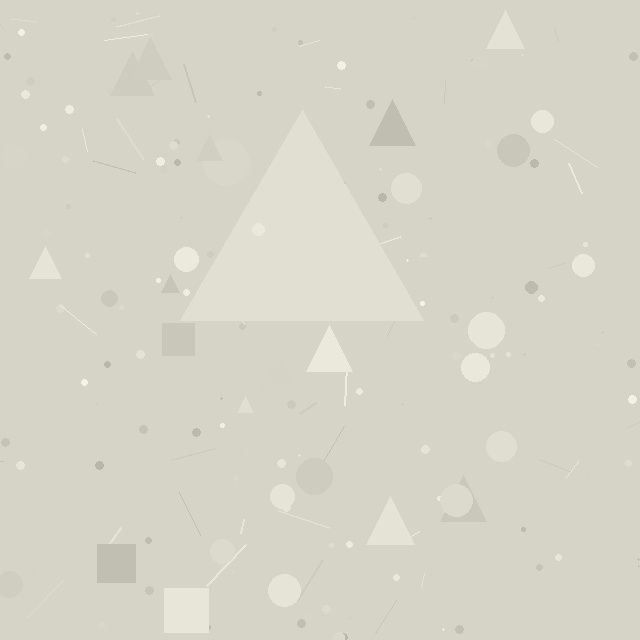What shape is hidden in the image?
A triangle is hidden in the image.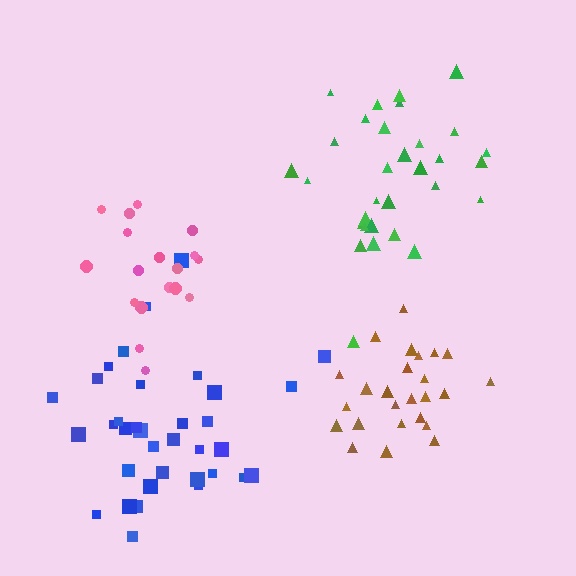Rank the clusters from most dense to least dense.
brown, green, pink, blue.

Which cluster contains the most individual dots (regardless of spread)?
Blue (35).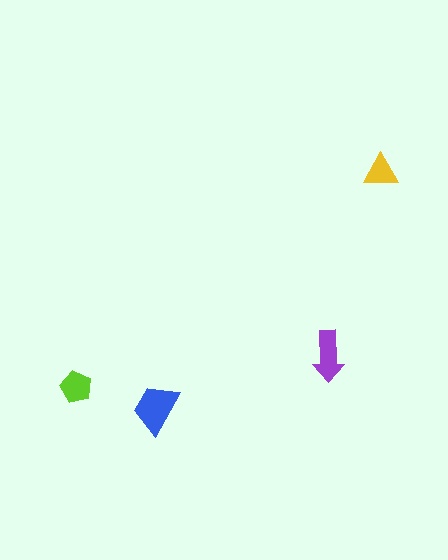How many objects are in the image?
There are 4 objects in the image.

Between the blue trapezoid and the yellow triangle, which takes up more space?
The blue trapezoid.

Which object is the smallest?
The yellow triangle.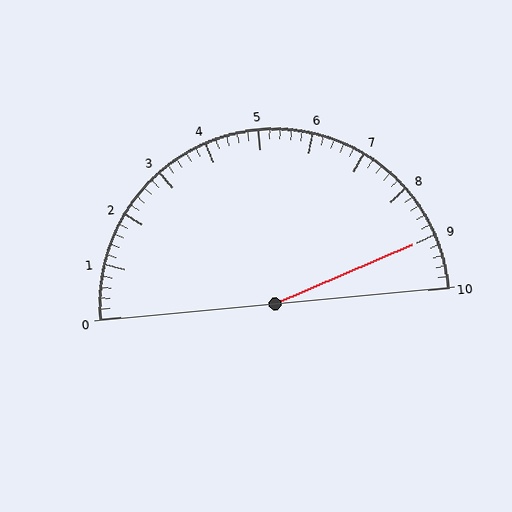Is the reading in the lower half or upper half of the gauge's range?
The reading is in the upper half of the range (0 to 10).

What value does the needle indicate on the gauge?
The needle indicates approximately 9.0.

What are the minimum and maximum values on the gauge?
The gauge ranges from 0 to 10.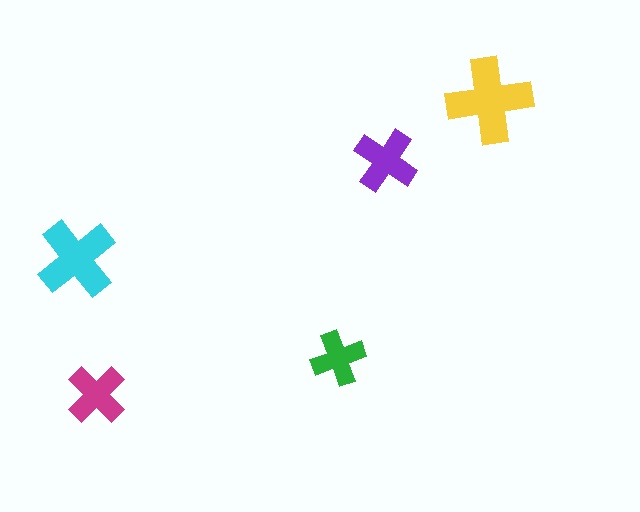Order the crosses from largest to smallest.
the yellow one, the cyan one, the purple one, the magenta one, the green one.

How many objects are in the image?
There are 5 objects in the image.